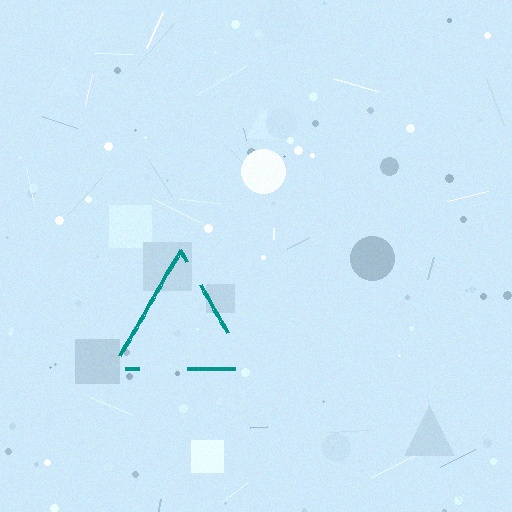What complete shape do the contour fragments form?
The contour fragments form a triangle.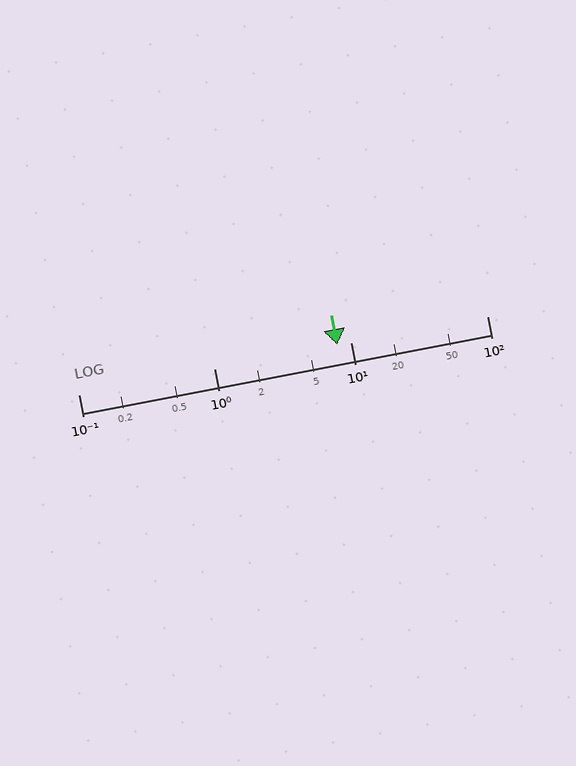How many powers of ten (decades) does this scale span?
The scale spans 3 decades, from 0.1 to 100.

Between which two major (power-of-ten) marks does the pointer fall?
The pointer is between 1 and 10.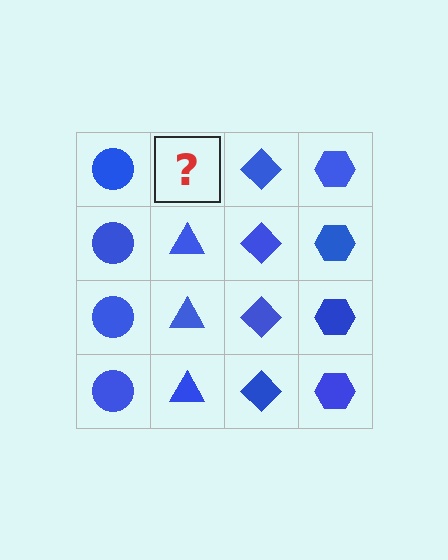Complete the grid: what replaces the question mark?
The question mark should be replaced with a blue triangle.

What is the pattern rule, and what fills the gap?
The rule is that each column has a consistent shape. The gap should be filled with a blue triangle.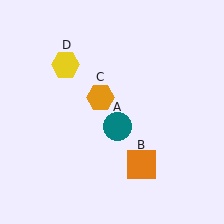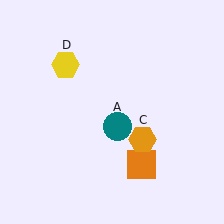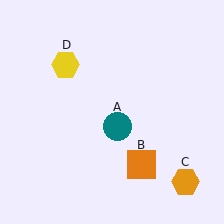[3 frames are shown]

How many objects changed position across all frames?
1 object changed position: orange hexagon (object C).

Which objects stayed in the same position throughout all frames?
Teal circle (object A) and orange square (object B) and yellow hexagon (object D) remained stationary.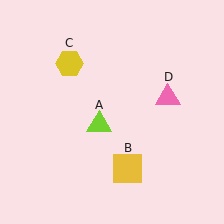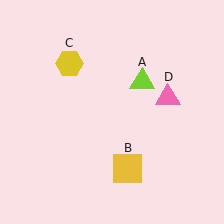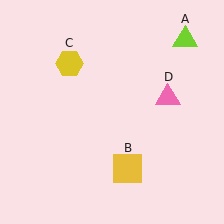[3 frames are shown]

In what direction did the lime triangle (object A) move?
The lime triangle (object A) moved up and to the right.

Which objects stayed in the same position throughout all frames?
Yellow square (object B) and yellow hexagon (object C) and pink triangle (object D) remained stationary.